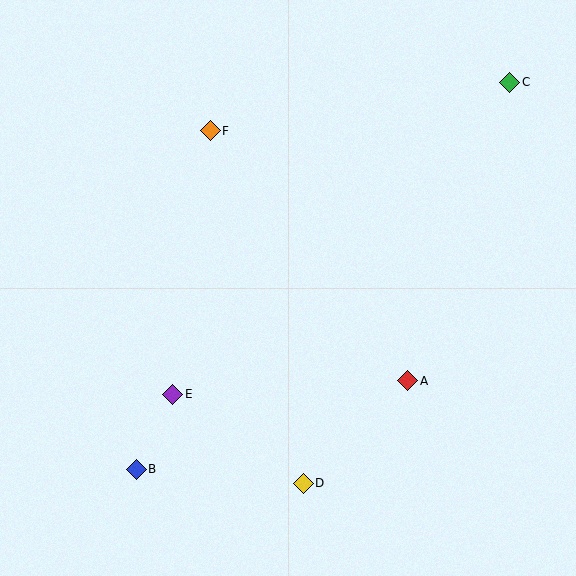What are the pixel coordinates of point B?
Point B is at (136, 469).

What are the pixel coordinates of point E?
Point E is at (173, 394).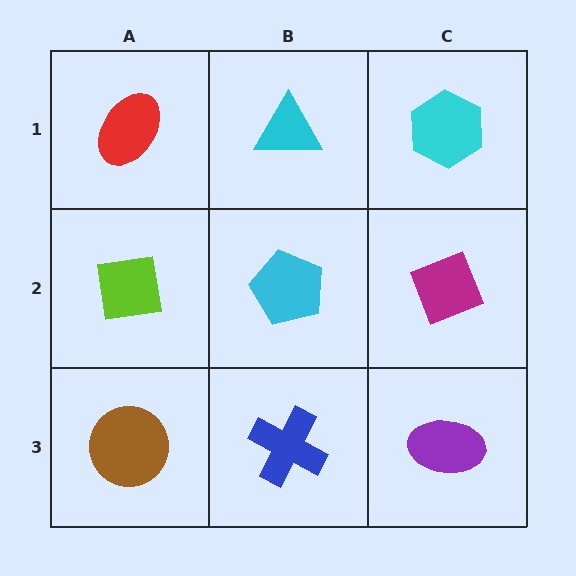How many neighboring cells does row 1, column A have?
2.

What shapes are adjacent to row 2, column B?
A cyan triangle (row 1, column B), a blue cross (row 3, column B), a lime square (row 2, column A), a magenta diamond (row 2, column C).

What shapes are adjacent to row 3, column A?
A lime square (row 2, column A), a blue cross (row 3, column B).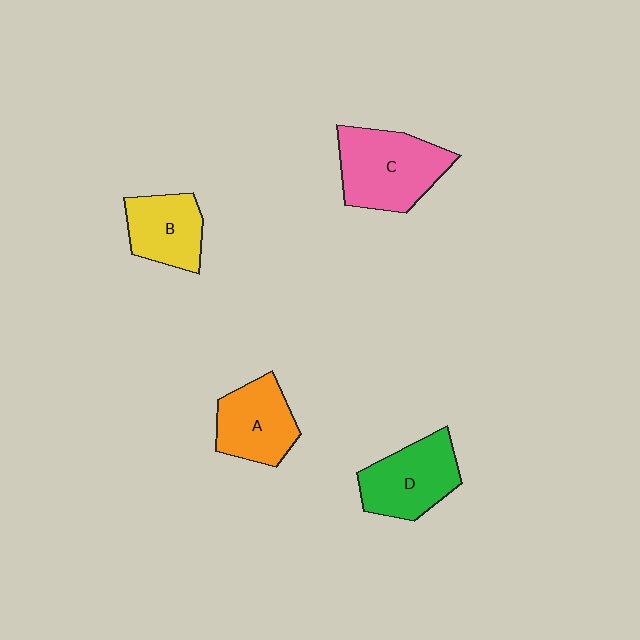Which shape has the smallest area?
Shape B (yellow).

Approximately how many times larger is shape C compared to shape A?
Approximately 1.3 times.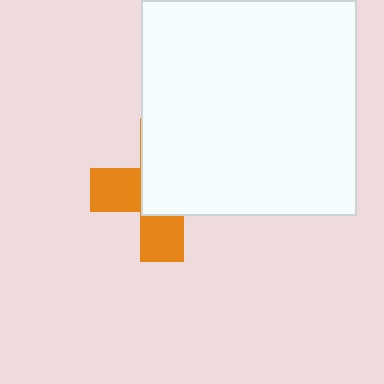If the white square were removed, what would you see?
You would see the complete orange cross.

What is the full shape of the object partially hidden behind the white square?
The partially hidden object is an orange cross.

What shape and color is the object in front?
The object in front is a white square.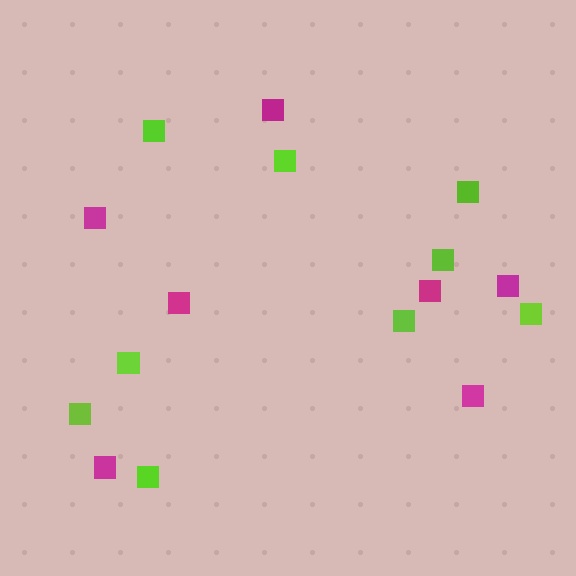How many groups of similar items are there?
There are 2 groups: one group of lime squares (9) and one group of magenta squares (7).